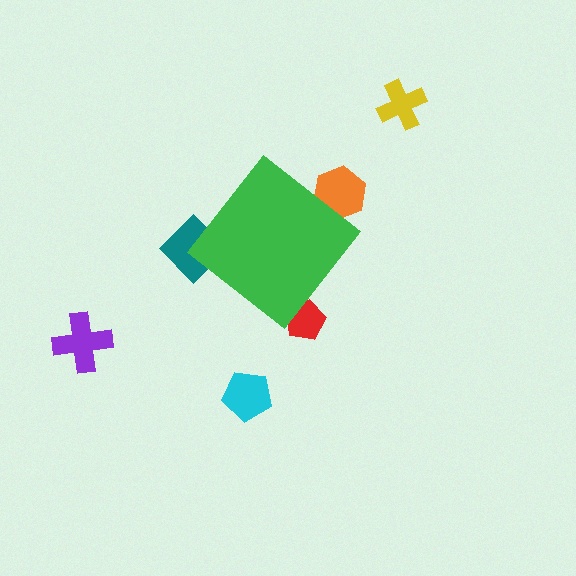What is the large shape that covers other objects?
A green diamond.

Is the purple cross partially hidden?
No, the purple cross is fully visible.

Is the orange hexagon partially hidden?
Yes, the orange hexagon is partially hidden behind the green diamond.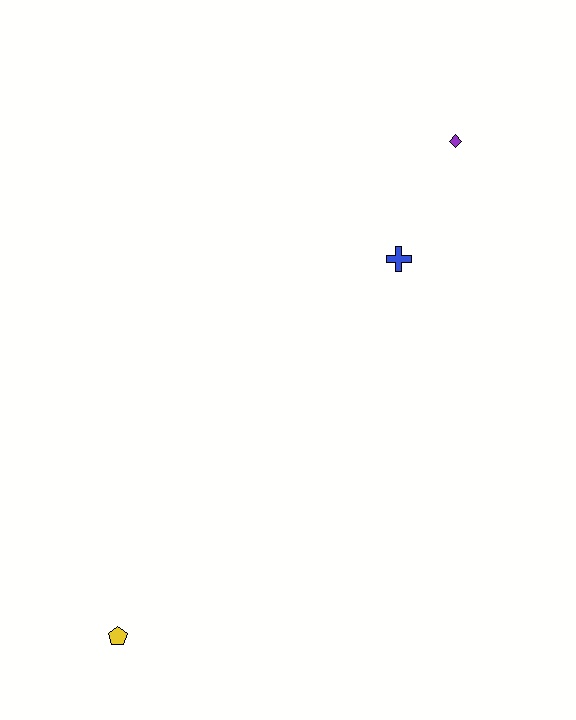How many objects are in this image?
There are 3 objects.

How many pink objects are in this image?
There are no pink objects.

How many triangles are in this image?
There are no triangles.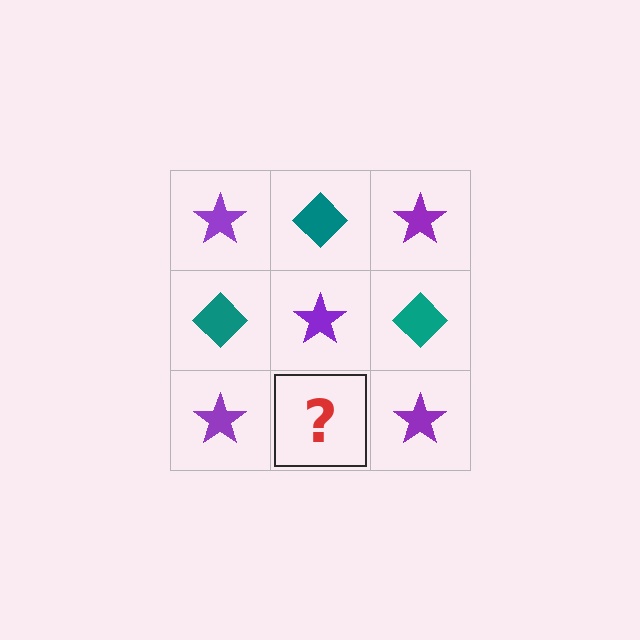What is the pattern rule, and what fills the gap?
The rule is that it alternates purple star and teal diamond in a checkerboard pattern. The gap should be filled with a teal diamond.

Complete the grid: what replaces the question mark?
The question mark should be replaced with a teal diamond.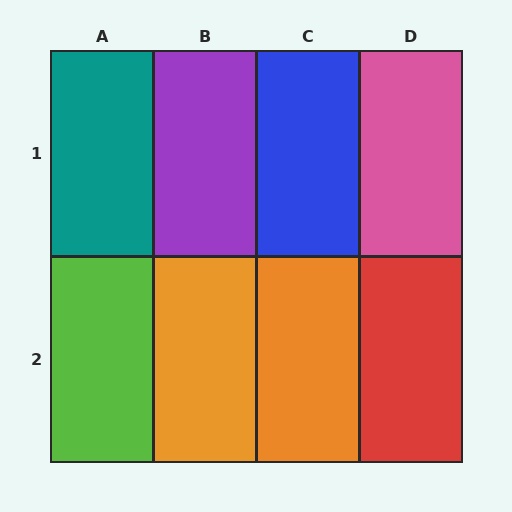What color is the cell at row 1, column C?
Blue.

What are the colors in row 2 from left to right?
Lime, orange, orange, red.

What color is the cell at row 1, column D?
Pink.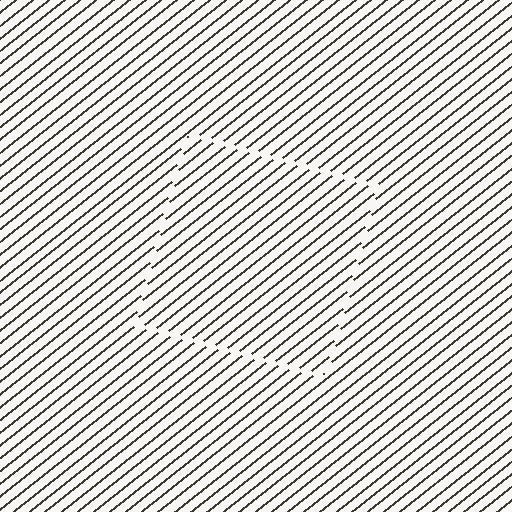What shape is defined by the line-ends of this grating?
An illusory square. The interior of the shape contains the same grating, shifted by half a period — the contour is defined by the phase discontinuity where line-ends from the inner and outer gratings abut.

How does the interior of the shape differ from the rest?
The interior of the shape contains the same grating, shifted by half a period — the contour is defined by the phase discontinuity where line-ends from the inner and outer gratings abut.